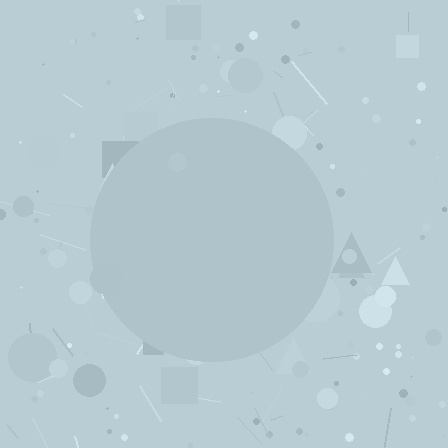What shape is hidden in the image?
A circle is hidden in the image.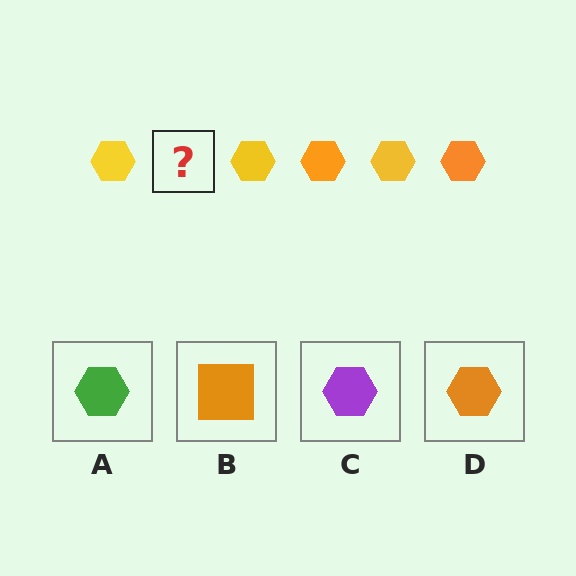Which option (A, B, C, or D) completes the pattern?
D.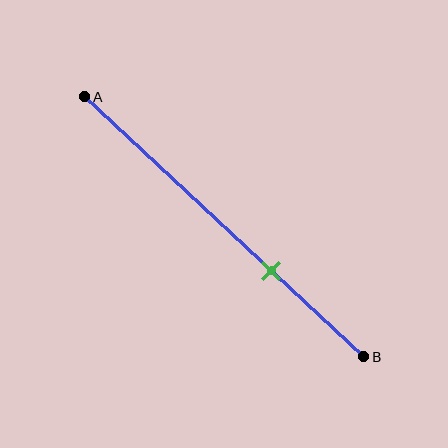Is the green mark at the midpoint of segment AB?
No, the mark is at about 65% from A, not at the 50% midpoint.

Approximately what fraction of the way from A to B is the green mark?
The green mark is approximately 65% of the way from A to B.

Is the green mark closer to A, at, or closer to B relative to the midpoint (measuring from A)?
The green mark is closer to point B than the midpoint of segment AB.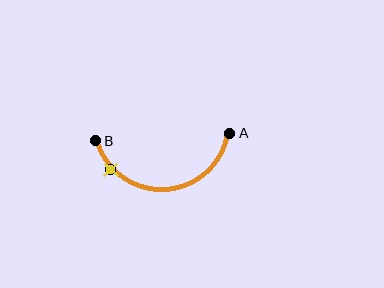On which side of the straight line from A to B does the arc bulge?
The arc bulges below the straight line connecting A and B.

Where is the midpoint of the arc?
The arc midpoint is the point on the curve farthest from the straight line joining A and B. It sits below that line.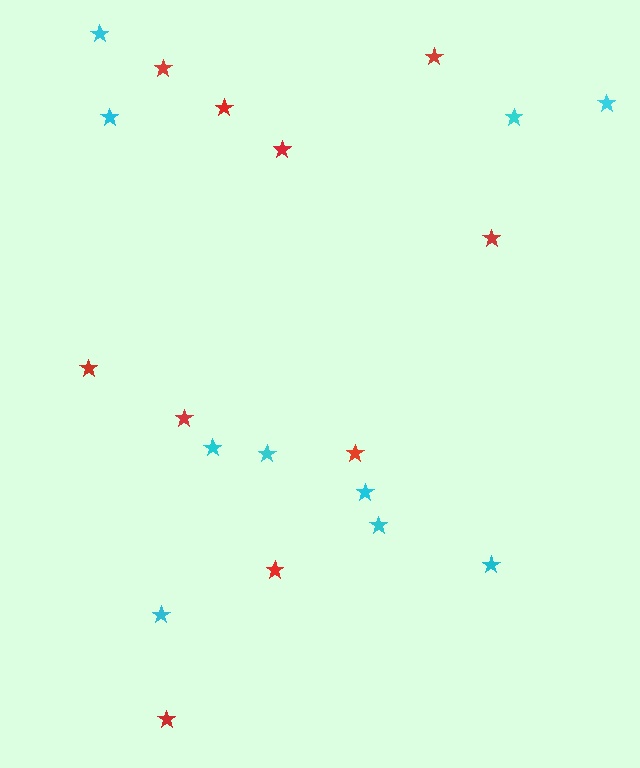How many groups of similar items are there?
There are 2 groups: one group of red stars (10) and one group of cyan stars (10).